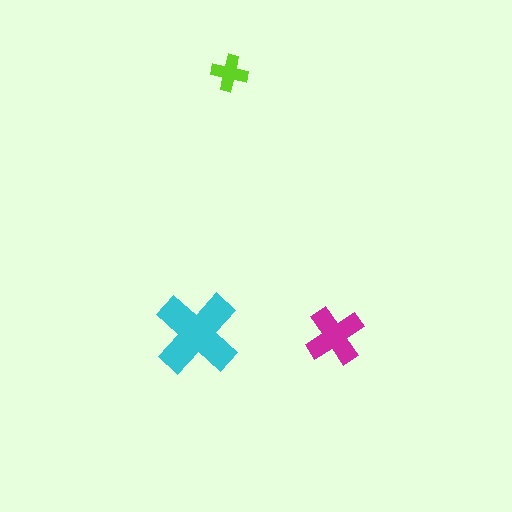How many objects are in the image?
There are 3 objects in the image.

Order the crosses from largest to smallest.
the cyan one, the magenta one, the lime one.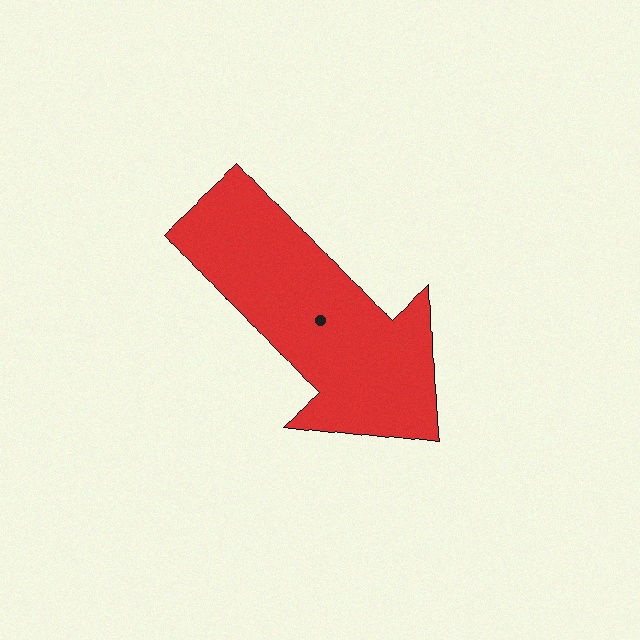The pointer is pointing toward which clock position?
Roughly 5 o'clock.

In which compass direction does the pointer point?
Southeast.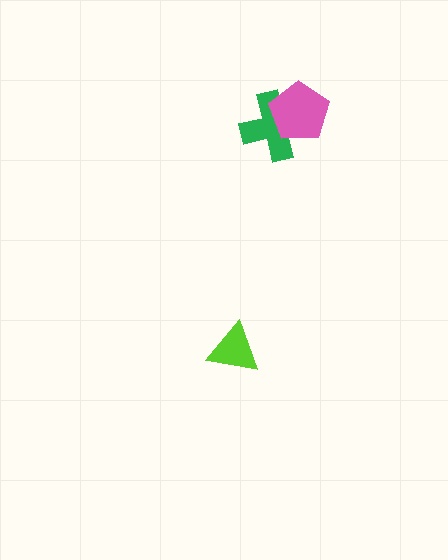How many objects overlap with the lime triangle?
0 objects overlap with the lime triangle.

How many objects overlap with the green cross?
1 object overlaps with the green cross.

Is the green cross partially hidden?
Yes, it is partially covered by another shape.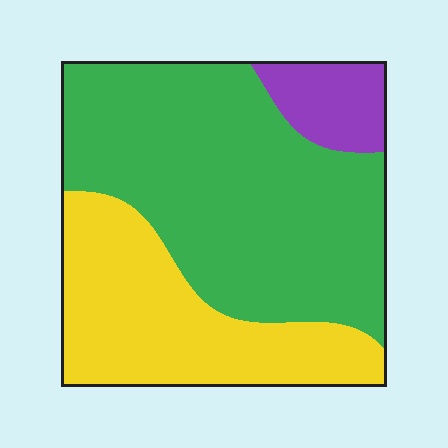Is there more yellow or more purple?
Yellow.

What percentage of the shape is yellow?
Yellow covers 33% of the shape.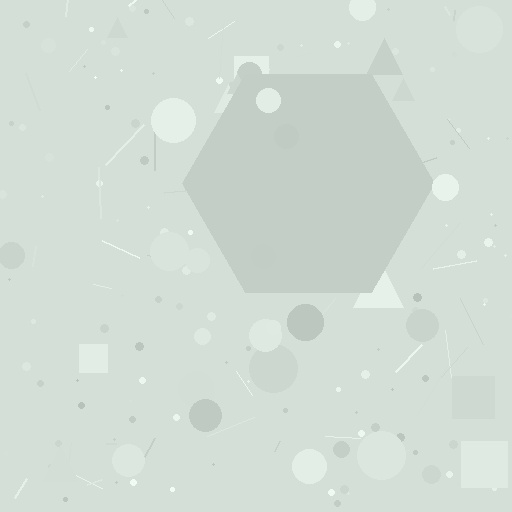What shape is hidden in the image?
A hexagon is hidden in the image.